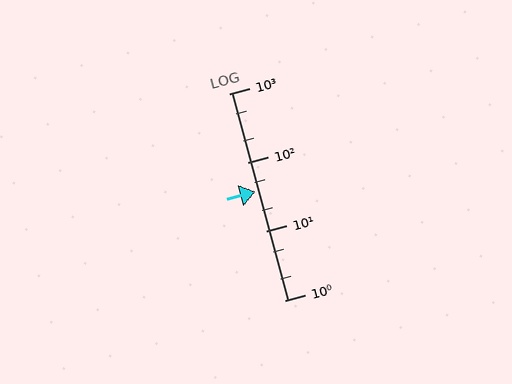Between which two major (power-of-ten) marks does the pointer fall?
The pointer is between 10 and 100.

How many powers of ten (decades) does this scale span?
The scale spans 3 decades, from 1 to 1000.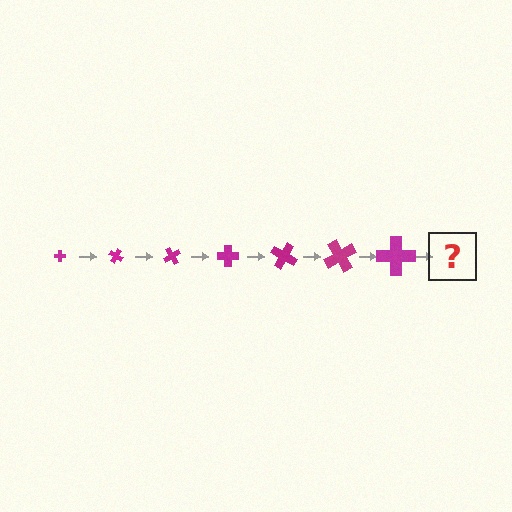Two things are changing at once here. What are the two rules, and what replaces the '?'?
The two rules are that the cross grows larger each step and it rotates 30 degrees each step. The '?' should be a cross, larger than the previous one and rotated 210 degrees from the start.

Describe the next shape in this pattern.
It should be a cross, larger than the previous one and rotated 210 degrees from the start.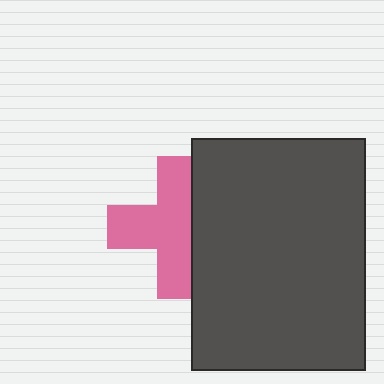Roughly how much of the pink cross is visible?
Most of it is visible (roughly 68%).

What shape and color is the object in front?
The object in front is a dark gray rectangle.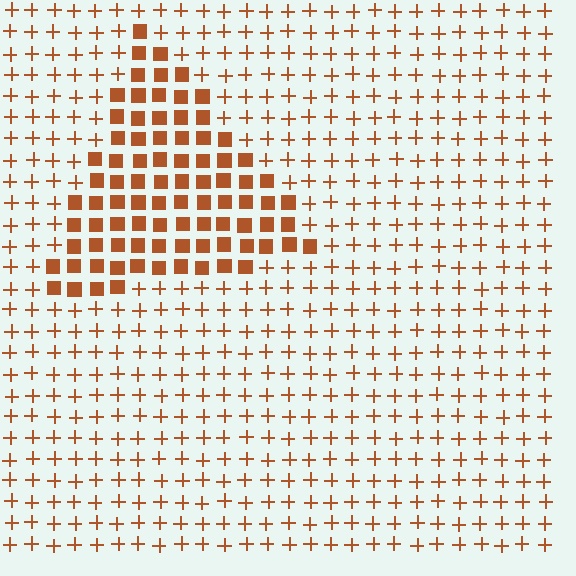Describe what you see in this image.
The image is filled with small brown elements arranged in a uniform grid. A triangle-shaped region contains squares, while the surrounding area contains plus signs. The boundary is defined purely by the change in element shape.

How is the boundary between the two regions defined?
The boundary is defined by a change in element shape: squares inside vs. plus signs outside. All elements share the same color and spacing.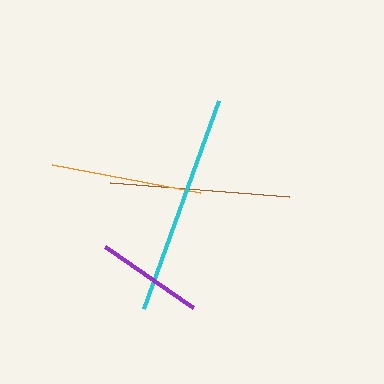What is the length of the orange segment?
The orange segment is approximately 151 pixels long.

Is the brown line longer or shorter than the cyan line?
The cyan line is longer than the brown line.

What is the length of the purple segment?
The purple segment is approximately 106 pixels long.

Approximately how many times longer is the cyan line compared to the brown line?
The cyan line is approximately 1.2 times the length of the brown line.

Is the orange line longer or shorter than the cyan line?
The cyan line is longer than the orange line.